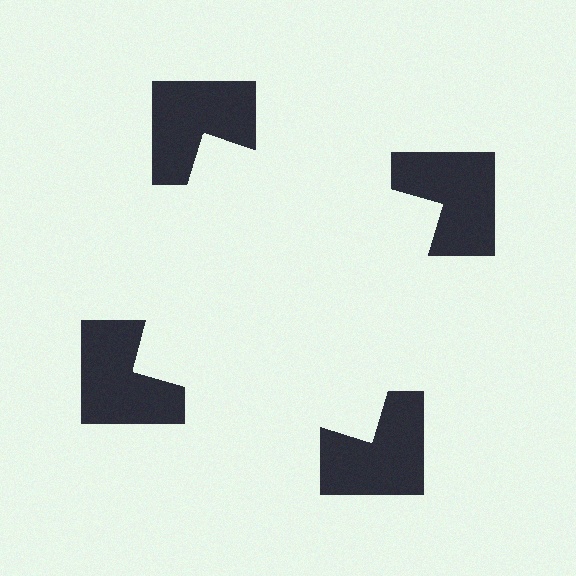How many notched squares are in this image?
There are 4 — one at each vertex of the illusory square.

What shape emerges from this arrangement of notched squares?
An illusory square — its edges are inferred from the aligned wedge cuts in the notched squares, not physically drawn.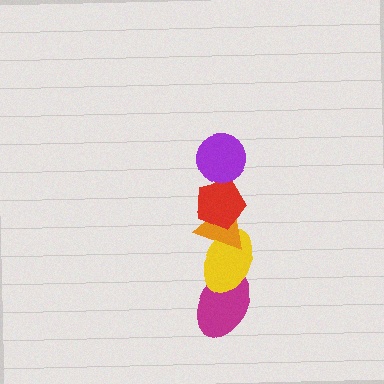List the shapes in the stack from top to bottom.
From top to bottom: the purple circle, the red pentagon, the orange triangle, the yellow ellipse, the magenta ellipse.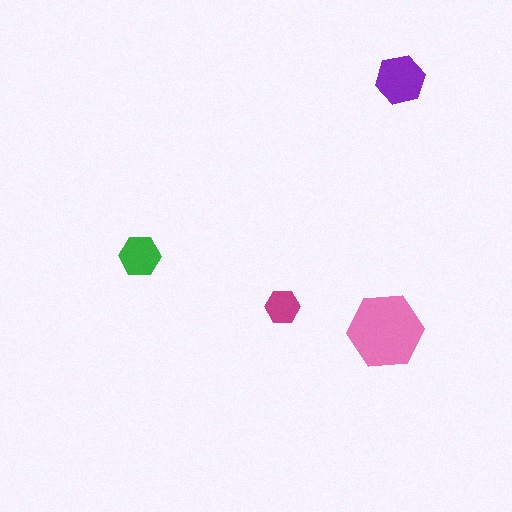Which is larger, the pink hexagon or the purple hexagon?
The pink one.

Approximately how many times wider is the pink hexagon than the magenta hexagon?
About 2 times wider.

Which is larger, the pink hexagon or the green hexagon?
The pink one.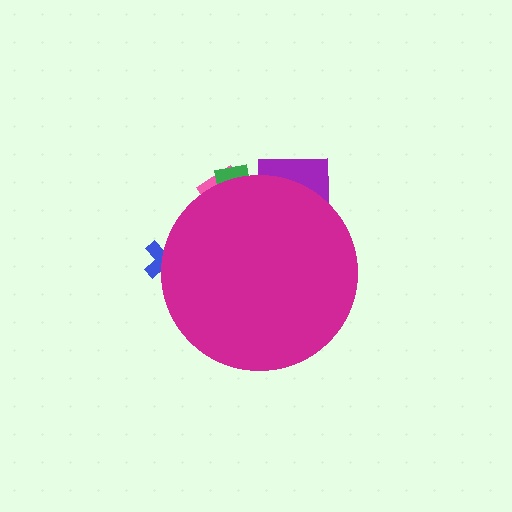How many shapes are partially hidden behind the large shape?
4 shapes are partially hidden.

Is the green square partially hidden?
Yes, the green square is partially hidden behind the magenta circle.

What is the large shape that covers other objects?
A magenta circle.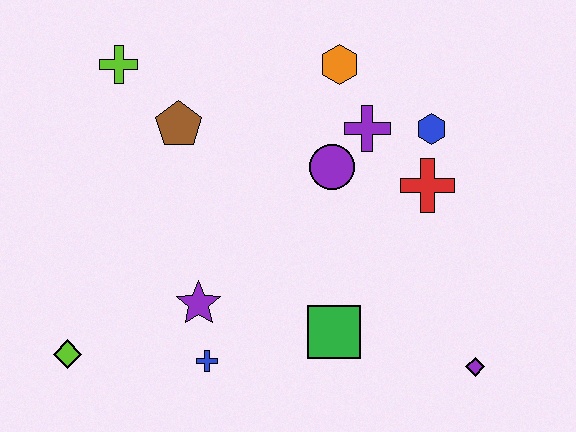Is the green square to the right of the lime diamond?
Yes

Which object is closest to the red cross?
The blue hexagon is closest to the red cross.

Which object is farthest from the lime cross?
The purple diamond is farthest from the lime cross.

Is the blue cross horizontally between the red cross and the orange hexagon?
No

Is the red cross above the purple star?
Yes